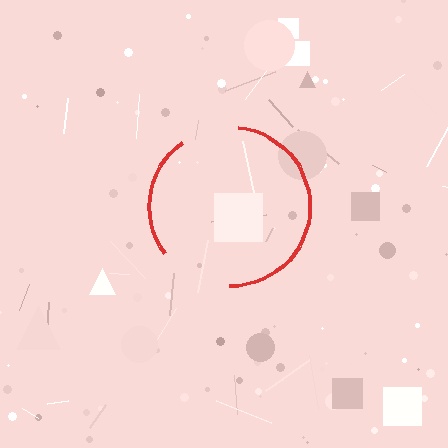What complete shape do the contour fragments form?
The contour fragments form a circle.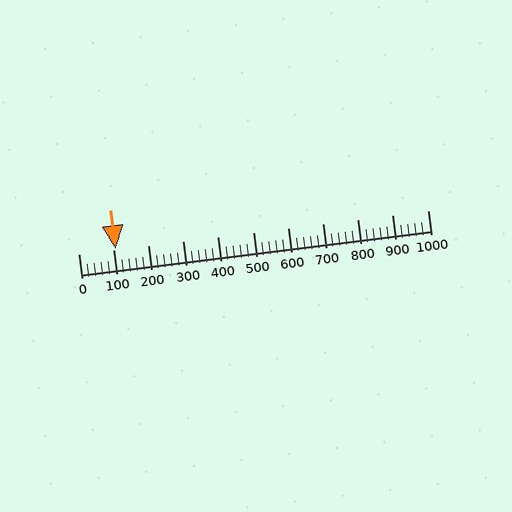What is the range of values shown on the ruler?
The ruler shows values from 0 to 1000.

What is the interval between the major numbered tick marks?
The major tick marks are spaced 100 units apart.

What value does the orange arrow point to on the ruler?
The orange arrow points to approximately 106.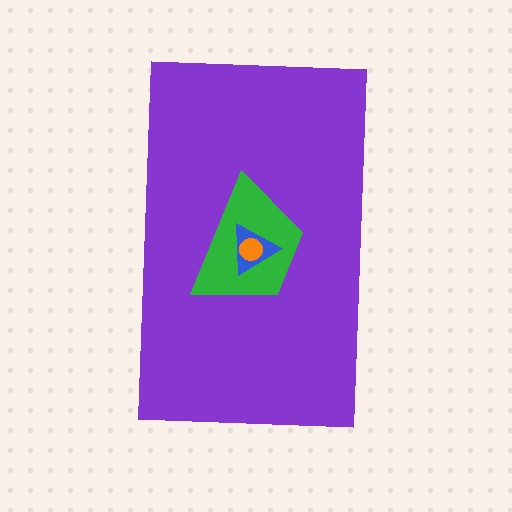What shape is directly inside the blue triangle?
The orange circle.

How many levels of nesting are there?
4.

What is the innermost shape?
The orange circle.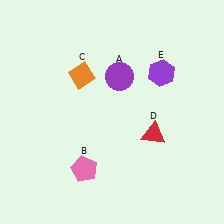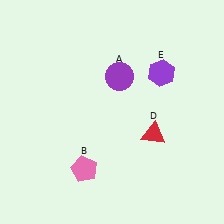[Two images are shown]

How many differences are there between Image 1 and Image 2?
There is 1 difference between the two images.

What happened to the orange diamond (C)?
The orange diamond (C) was removed in Image 2. It was in the top-left area of Image 1.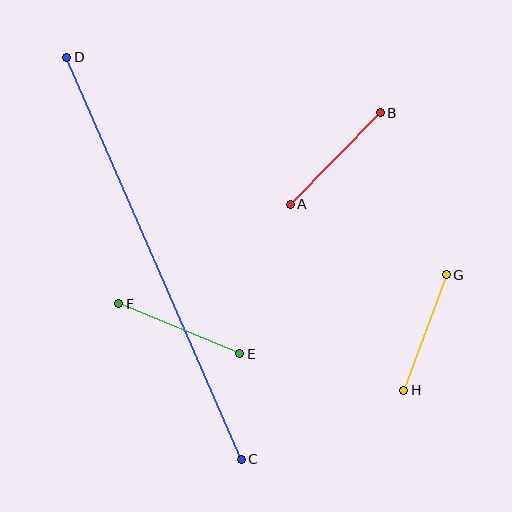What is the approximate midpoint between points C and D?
The midpoint is at approximately (154, 258) pixels.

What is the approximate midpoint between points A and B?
The midpoint is at approximately (335, 158) pixels.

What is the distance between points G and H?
The distance is approximately 123 pixels.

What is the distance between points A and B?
The distance is approximately 128 pixels.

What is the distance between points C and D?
The distance is approximately 438 pixels.